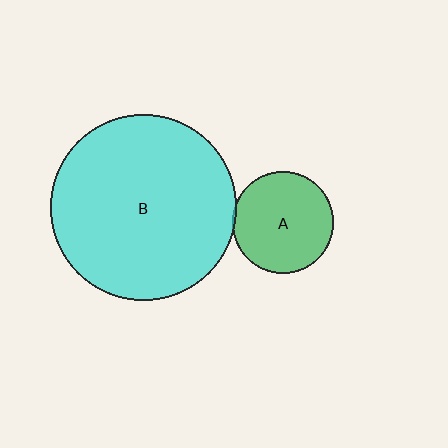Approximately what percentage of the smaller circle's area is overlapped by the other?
Approximately 5%.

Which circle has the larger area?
Circle B (cyan).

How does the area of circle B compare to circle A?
Approximately 3.3 times.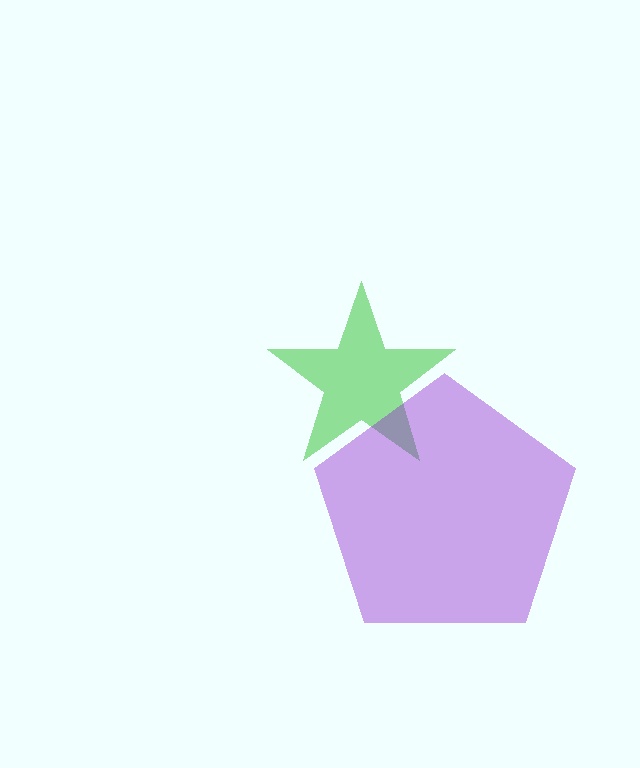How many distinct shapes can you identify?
There are 2 distinct shapes: a green star, a purple pentagon.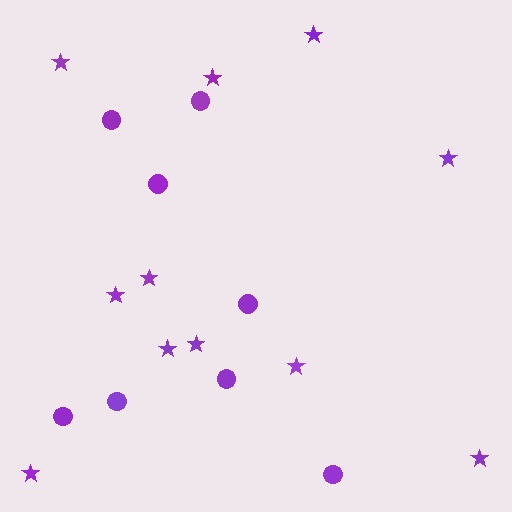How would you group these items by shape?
There are 2 groups: one group of circles (8) and one group of stars (11).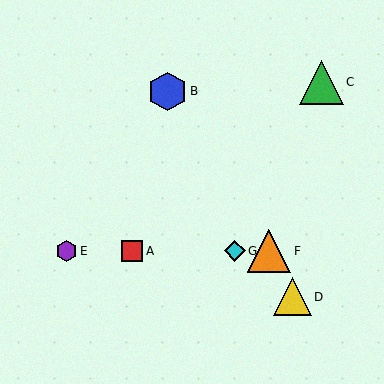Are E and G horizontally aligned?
Yes, both are at y≈251.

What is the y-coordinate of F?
Object F is at y≈251.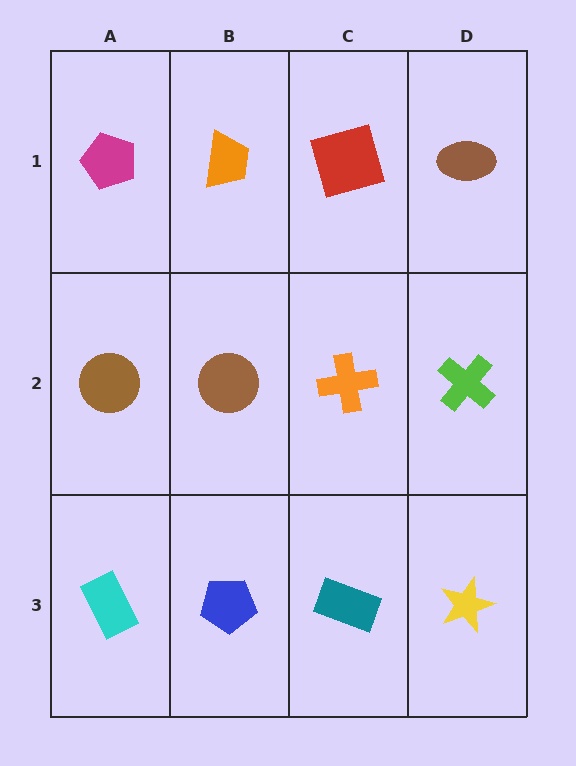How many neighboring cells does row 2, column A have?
3.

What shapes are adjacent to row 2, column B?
An orange trapezoid (row 1, column B), a blue pentagon (row 3, column B), a brown circle (row 2, column A), an orange cross (row 2, column C).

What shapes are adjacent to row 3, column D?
A lime cross (row 2, column D), a teal rectangle (row 3, column C).